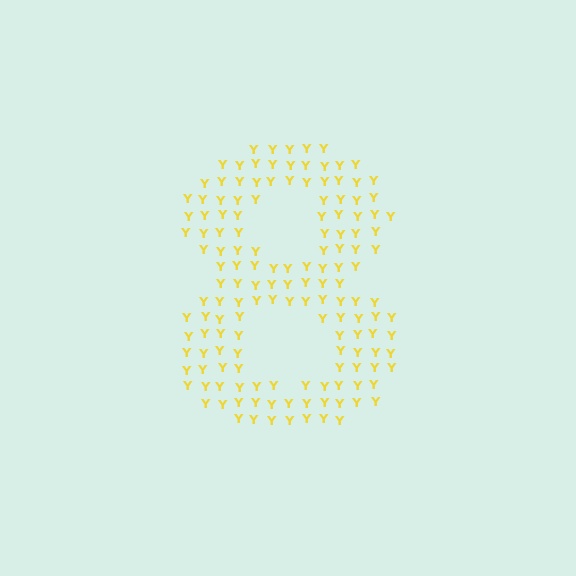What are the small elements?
The small elements are letter Y's.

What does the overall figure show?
The overall figure shows the digit 8.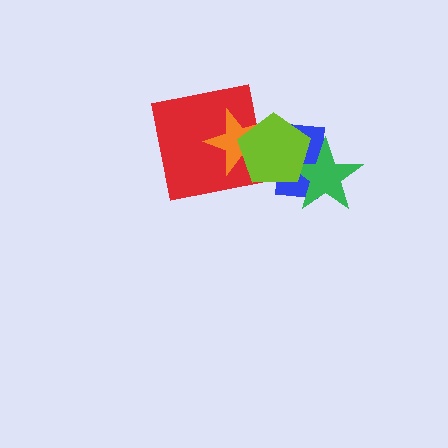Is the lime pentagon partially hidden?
No, no other shape covers it.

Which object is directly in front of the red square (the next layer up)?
The orange star is directly in front of the red square.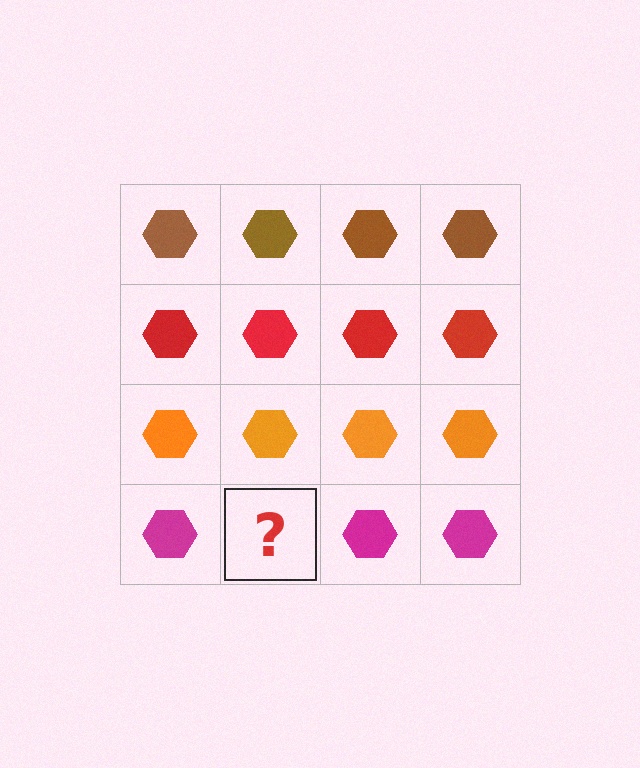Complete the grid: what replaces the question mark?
The question mark should be replaced with a magenta hexagon.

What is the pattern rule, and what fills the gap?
The rule is that each row has a consistent color. The gap should be filled with a magenta hexagon.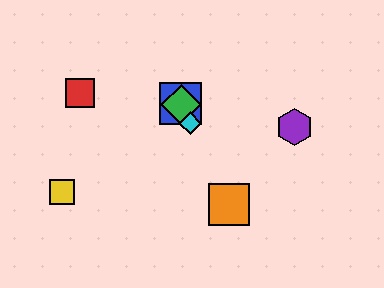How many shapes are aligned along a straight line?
4 shapes (the blue square, the green diamond, the orange square, the cyan diamond) are aligned along a straight line.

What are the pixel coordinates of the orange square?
The orange square is at (229, 205).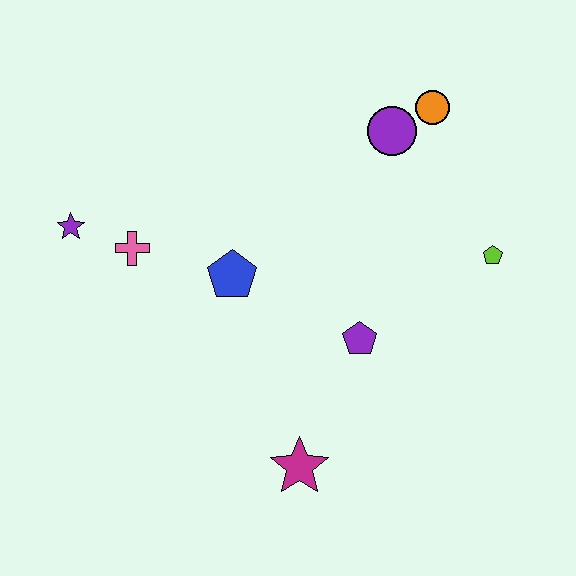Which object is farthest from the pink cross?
The lime pentagon is farthest from the pink cross.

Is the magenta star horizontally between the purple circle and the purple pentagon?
No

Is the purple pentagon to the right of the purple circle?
No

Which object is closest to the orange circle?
The purple circle is closest to the orange circle.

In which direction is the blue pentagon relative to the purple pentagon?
The blue pentagon is to the left of the purple pentagon.